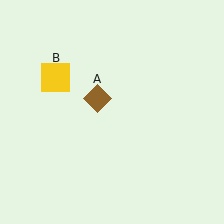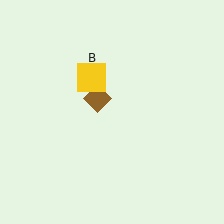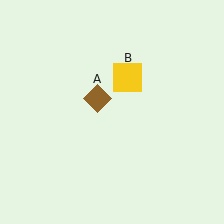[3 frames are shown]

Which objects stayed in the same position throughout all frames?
Brown diamond (object A) remained stationary.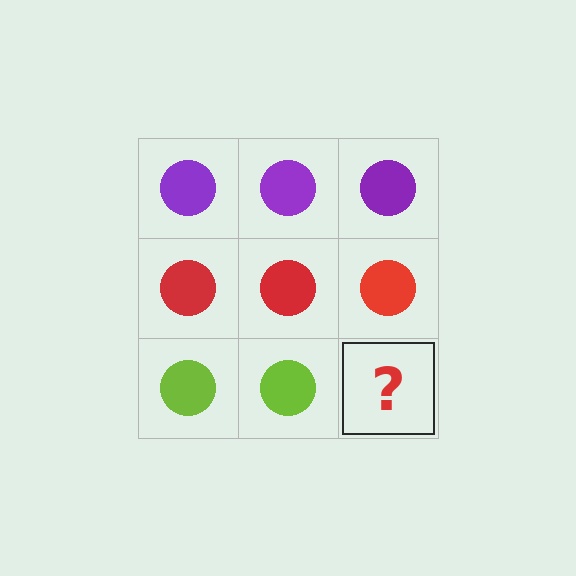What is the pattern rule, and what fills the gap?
The rule is that each row has a consistent color. The gap should be filled with a lime circle.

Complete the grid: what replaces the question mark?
The question mark should be replaced with a lime circle.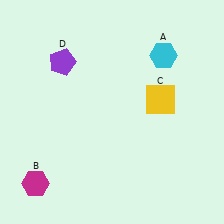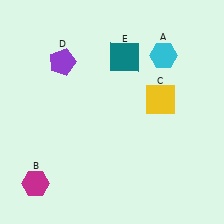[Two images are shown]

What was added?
A teal square (E) was added in Image 2.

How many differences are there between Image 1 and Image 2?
There is 1 difference between the two images.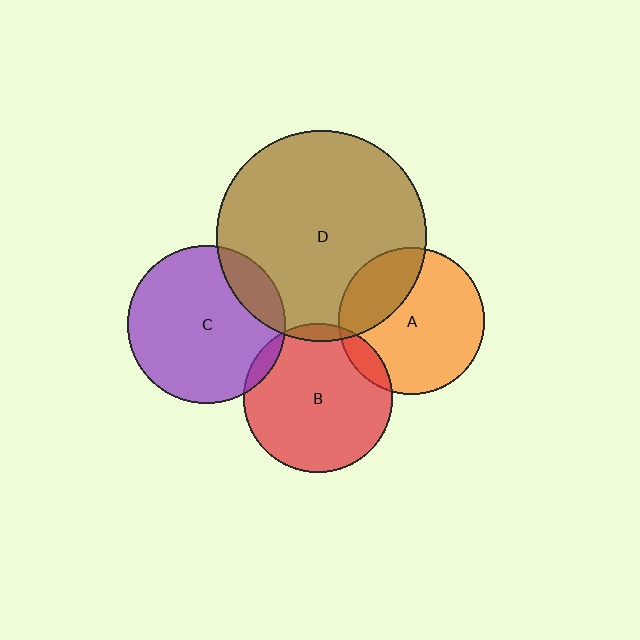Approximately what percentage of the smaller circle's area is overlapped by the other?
Approximately 10%.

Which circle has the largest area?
Circle D (brown).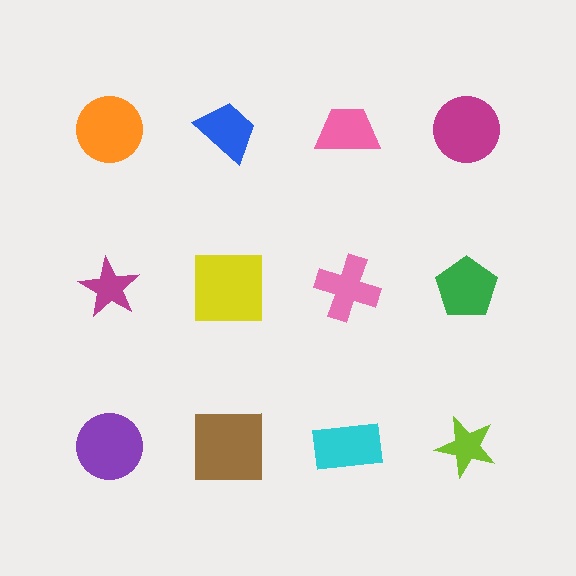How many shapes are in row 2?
4 shapes.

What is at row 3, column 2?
A brown square.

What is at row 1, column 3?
A pink trapezoid.